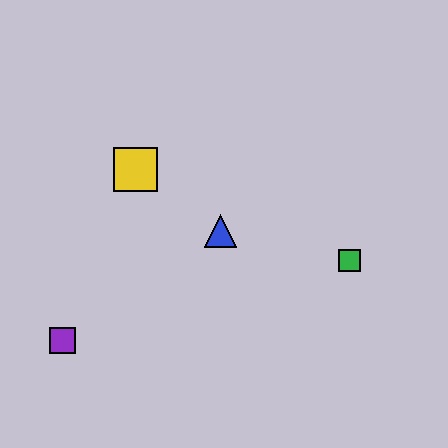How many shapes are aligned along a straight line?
3 shapes (the red square, the blue triangle, the yellow square) are aligned along a straight line.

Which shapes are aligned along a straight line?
The red square, the blue triangle, the yellow square are aligned along a straight line.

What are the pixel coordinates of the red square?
The red square is at (139, 173).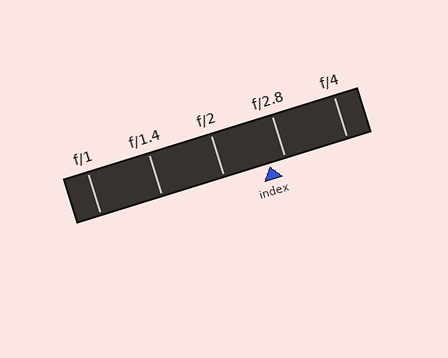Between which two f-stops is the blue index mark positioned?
The index mark is between f/2 and f/2.8.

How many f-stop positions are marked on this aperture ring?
There are 5 f-stop positions marked.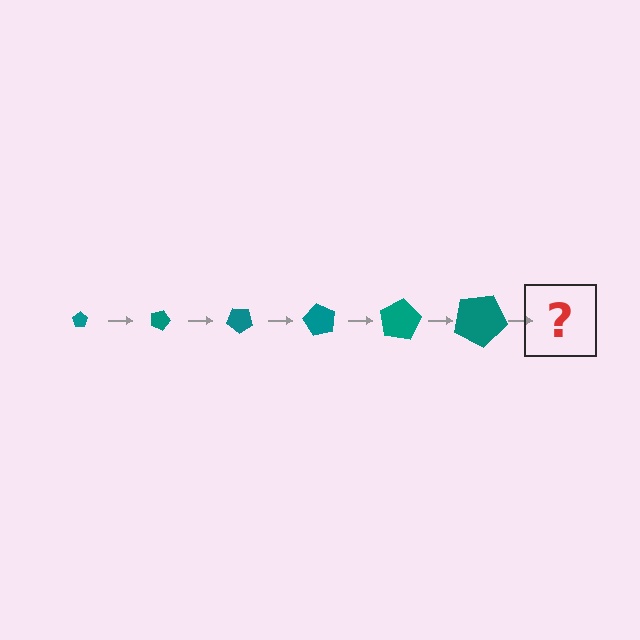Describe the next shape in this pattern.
It should be a pentagon, larger than the previous one and rotated 120 degrees from the start.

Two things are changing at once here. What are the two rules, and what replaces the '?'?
The two rules are that the pentagon grows larger each step and it rotates 20 degrees each step. The '?' should be a pentagon, larger than the previous one and rotated 120 degrees from the start.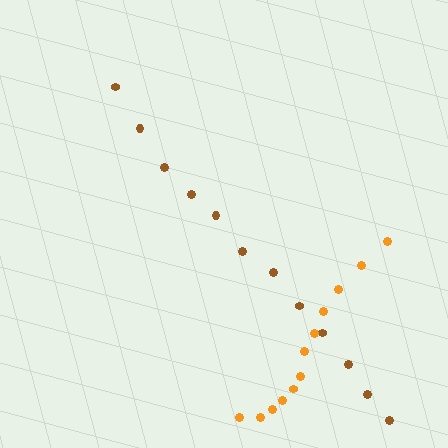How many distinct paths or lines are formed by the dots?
There are 2 distinct paths.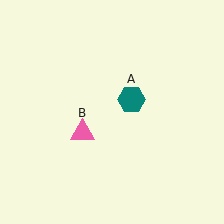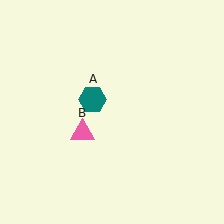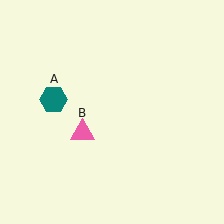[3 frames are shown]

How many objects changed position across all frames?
1 object changed position: teal hexagon (object A).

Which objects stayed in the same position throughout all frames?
Pink triangle (object B) remained stationary.